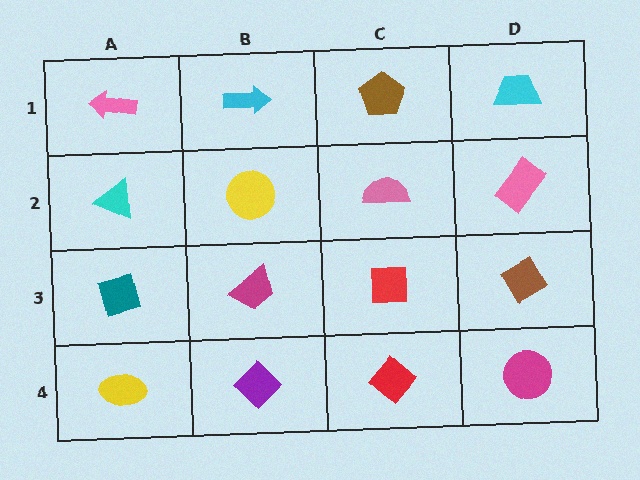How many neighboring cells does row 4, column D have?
2.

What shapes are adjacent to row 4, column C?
A red square (row 3, column C), a purple diamond (row 4, column B), a magenta circle (row 4, column D).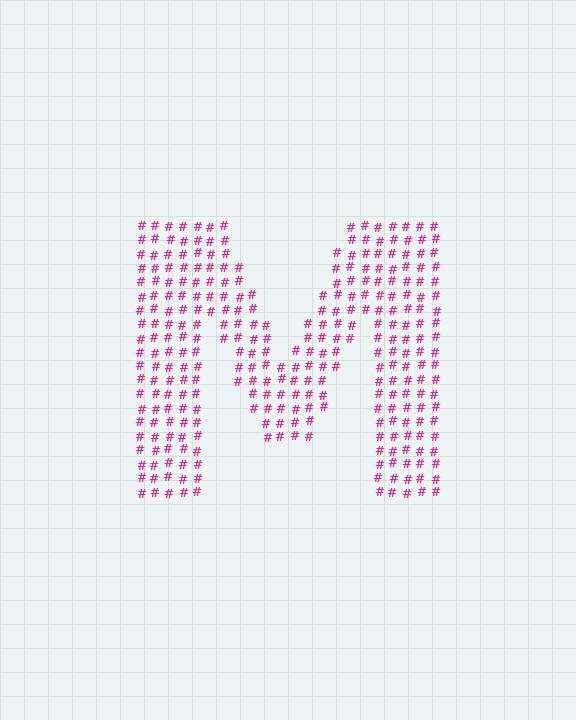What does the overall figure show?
The overall figure shows the letter M.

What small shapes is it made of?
It is made of small hash symbols.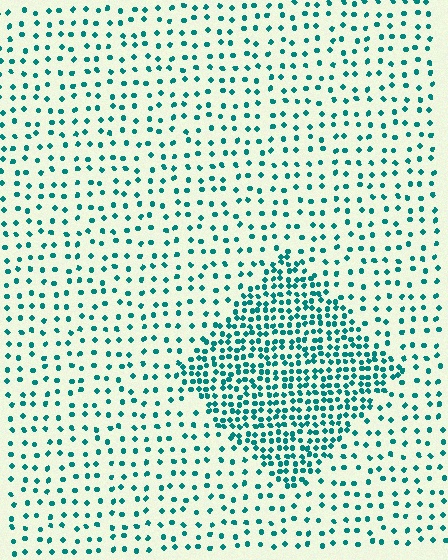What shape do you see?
I see a diamond.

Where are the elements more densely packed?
The elements are more densely packed inside the diamond boundary.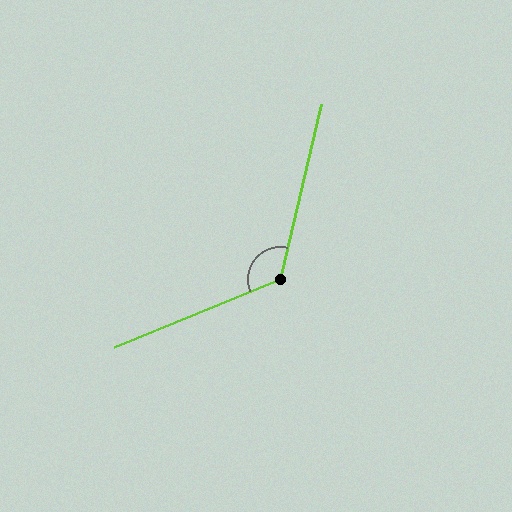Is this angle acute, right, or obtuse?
It is obtuse.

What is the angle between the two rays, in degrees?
Approximately 125 degrees.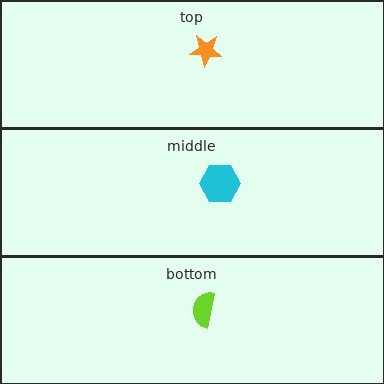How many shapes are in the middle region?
1.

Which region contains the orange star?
The top region.